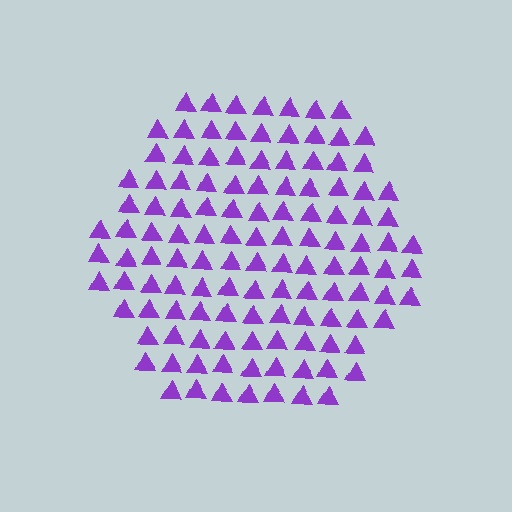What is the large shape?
The large shape is a hexagon.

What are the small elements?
The small elements are triangles.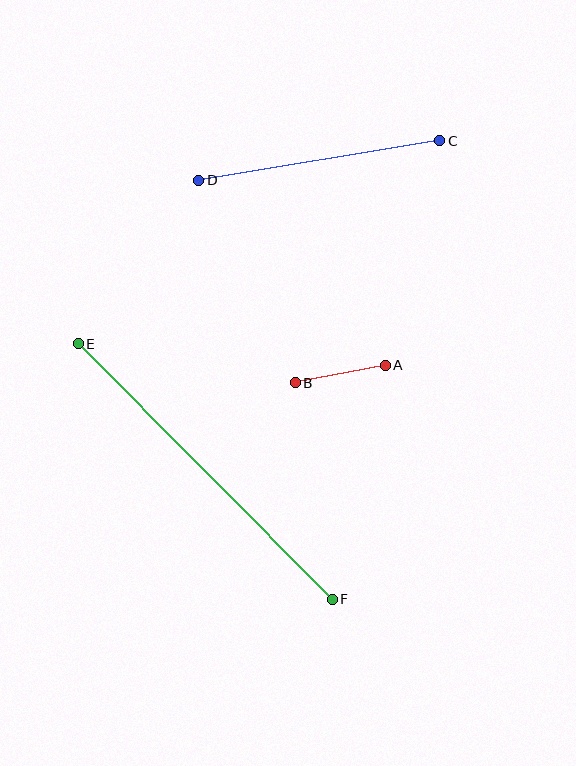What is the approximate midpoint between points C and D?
The midpoint is at approximately (319, 160) pixels.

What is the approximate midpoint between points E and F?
The midpoint is at approximately (205, 471) pixels.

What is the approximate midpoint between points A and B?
The midpoint is at approximately (340, 374) pixels.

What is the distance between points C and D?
The distance is approximately 244 pixels.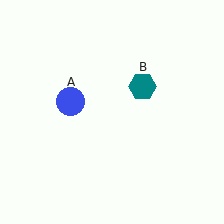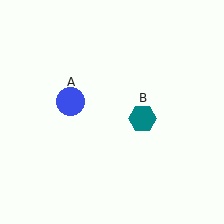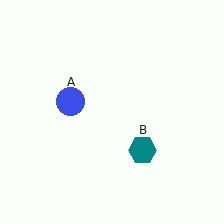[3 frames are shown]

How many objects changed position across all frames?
1 object changed position: teal hexagon (object B).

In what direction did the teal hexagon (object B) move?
The teal hexagon (object B) moved down.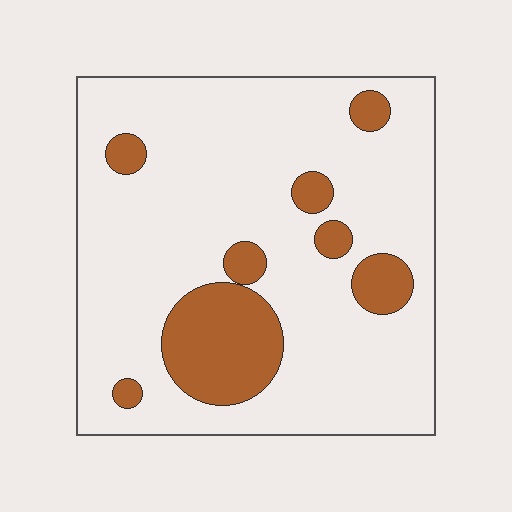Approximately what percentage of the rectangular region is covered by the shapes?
Approximately 20%.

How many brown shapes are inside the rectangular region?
8.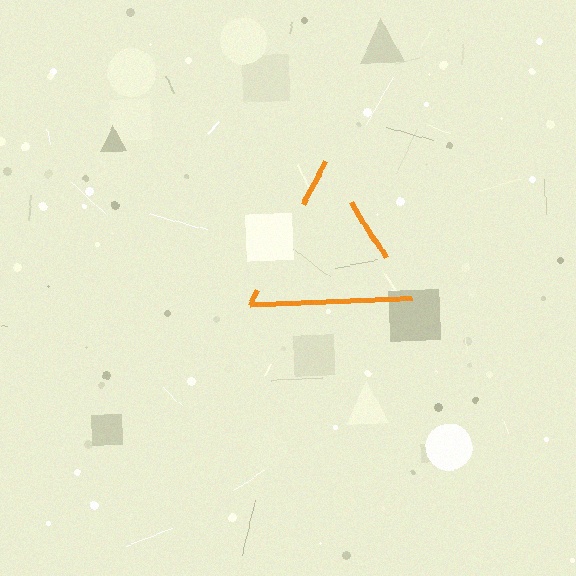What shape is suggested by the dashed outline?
The dashed outline suggests a triangle.